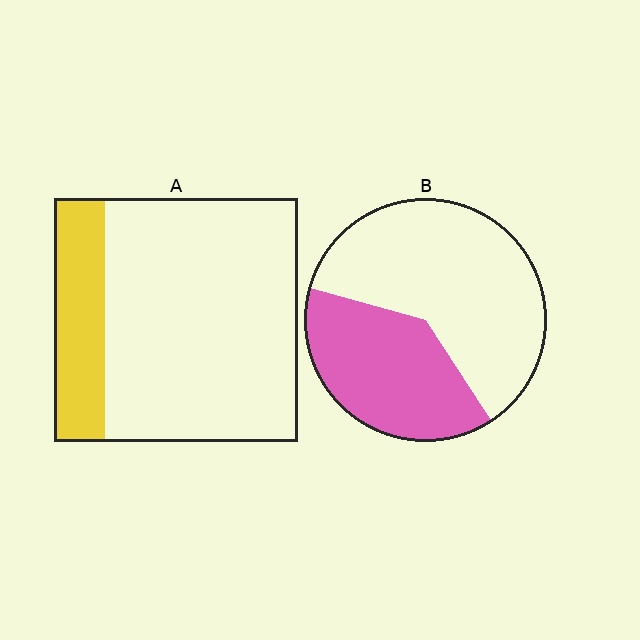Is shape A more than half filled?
No.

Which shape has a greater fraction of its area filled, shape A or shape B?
Shape B.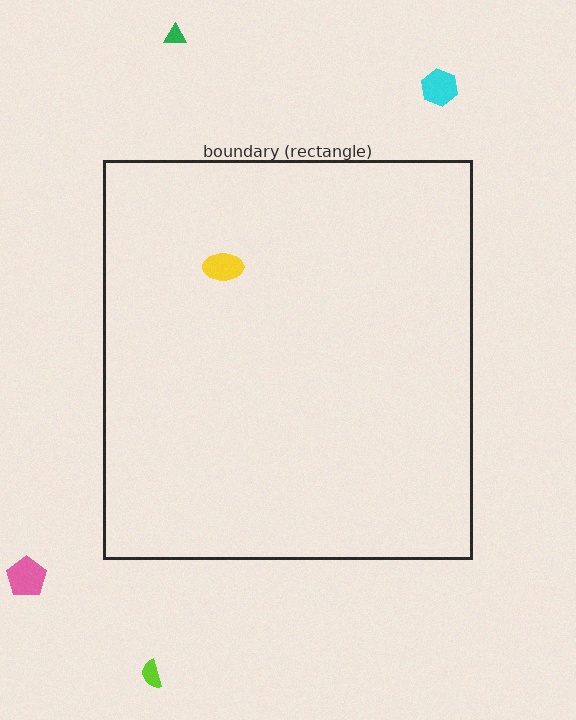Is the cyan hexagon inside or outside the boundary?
Outside.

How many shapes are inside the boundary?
1 inside, 4 outside.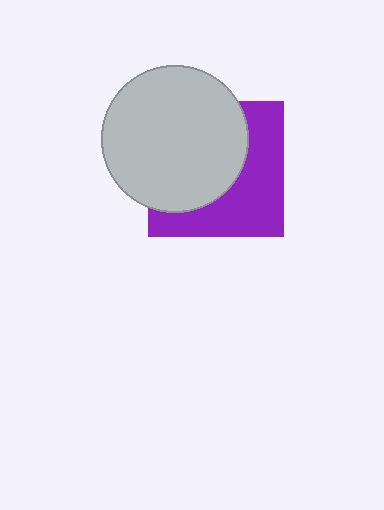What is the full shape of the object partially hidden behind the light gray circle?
The partially hidden object is a purple square.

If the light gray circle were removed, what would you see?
You would see the complete purple square.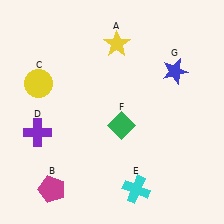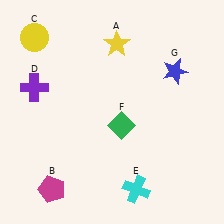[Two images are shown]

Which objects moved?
The objects that moved are: the yellow circle (C), the purple cross (D).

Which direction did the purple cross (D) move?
The purple cross (D) moved up.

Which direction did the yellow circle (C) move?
The yellow circle (C) moved up.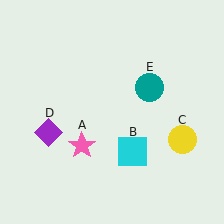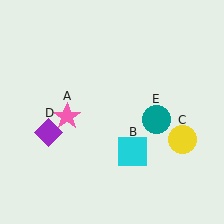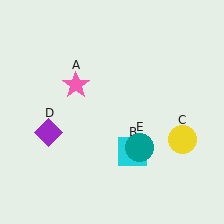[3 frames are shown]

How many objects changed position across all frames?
2 objects changed position: pink star (object A), teal circle (object E).